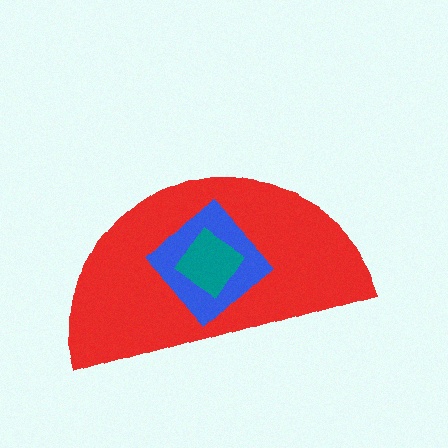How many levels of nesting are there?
3.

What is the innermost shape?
The teal diamond.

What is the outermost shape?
The red semicircle.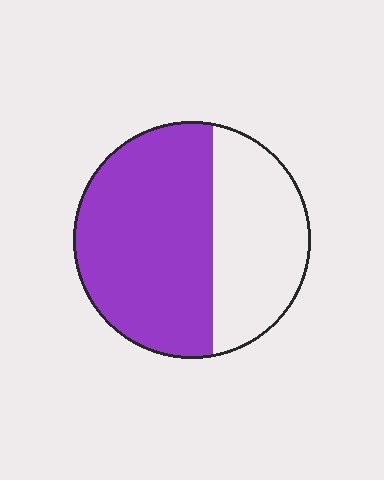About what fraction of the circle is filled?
About three fifths (3/5).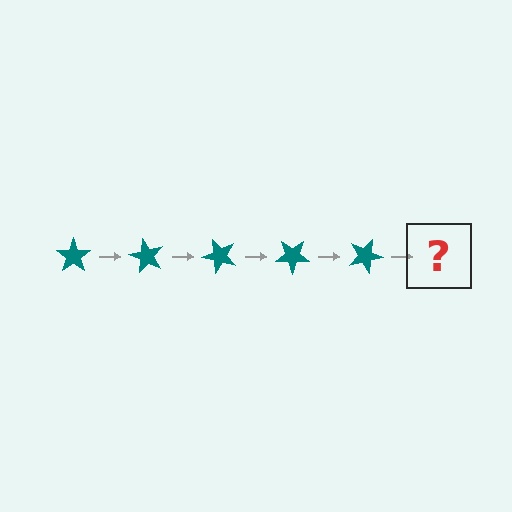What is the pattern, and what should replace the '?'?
The pattern is that the star rotates 60 degrees each step. The '?' should be a teal star rotated 300 degrees.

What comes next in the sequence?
The next element should be a teal star rotated 300 degrees.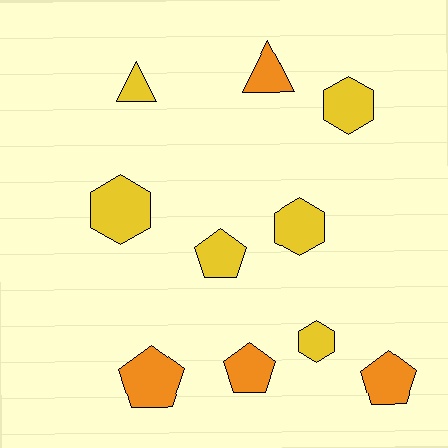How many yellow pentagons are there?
There is 1 yellow pentagon.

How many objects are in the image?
There are 10 objects.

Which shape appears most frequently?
Pentagon, with 4 objects.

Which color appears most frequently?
Yellow, with 6 objects.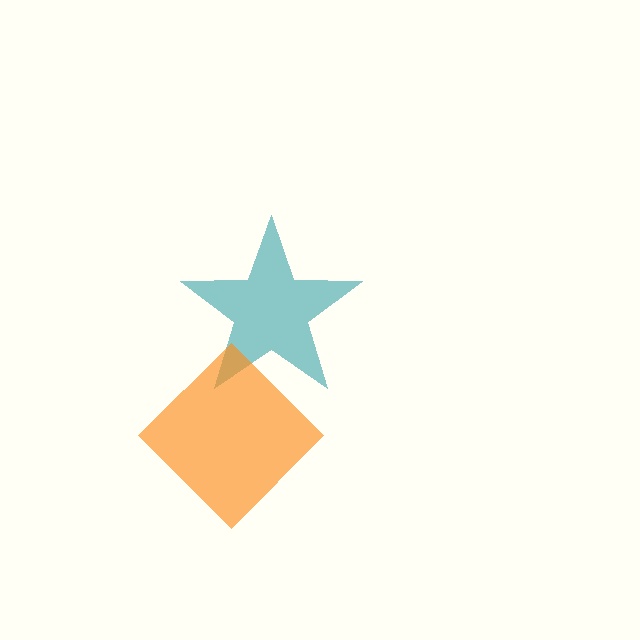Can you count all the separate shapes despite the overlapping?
Yes, there are 2 separate shapes.